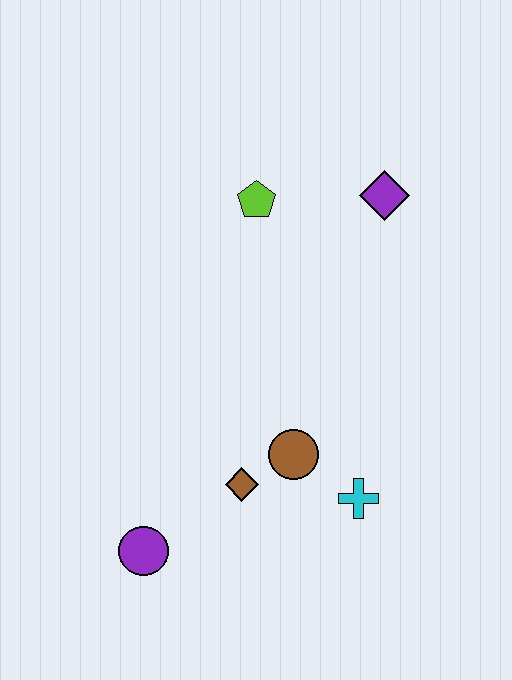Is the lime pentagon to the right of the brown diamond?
Yes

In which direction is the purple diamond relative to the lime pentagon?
The purple diamond is to the right of the lime pentagon.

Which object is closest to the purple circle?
The brown diamond is closest to the purple circle.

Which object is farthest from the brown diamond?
The purple diamond is farthest from the brown diamond.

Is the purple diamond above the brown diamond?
Yes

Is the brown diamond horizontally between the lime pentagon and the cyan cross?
No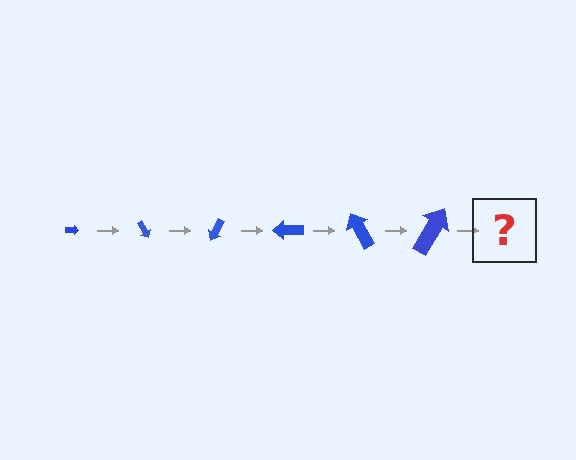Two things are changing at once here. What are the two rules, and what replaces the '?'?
The two rules are that the arrow grows larger each step and it rotates 60 degrees each step. The '?' should be an arrow, larger than the previous one and rotated 360 degrees from the start.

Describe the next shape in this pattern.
It should be an arrow, larger than the previous one and rotated 360 degrees from the start.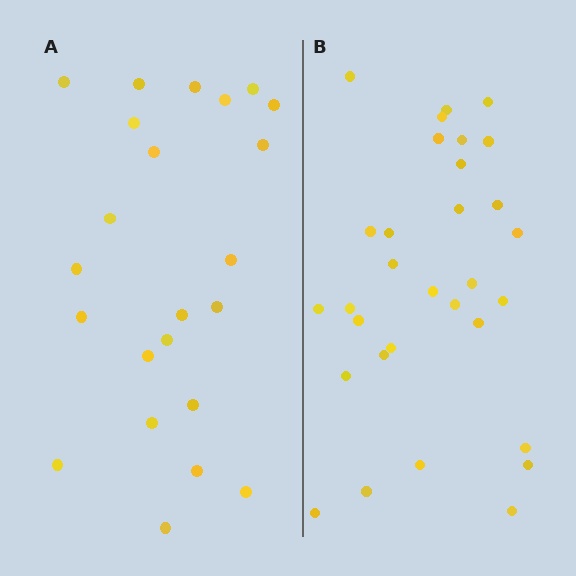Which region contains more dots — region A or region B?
Region B (the right region) has more dots.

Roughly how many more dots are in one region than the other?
Region B has roughly 8 or so more dots than region A.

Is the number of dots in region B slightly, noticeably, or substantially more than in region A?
Region B has noticeably more, but not dramatically so. The ratio is roughly 1.3 to 1.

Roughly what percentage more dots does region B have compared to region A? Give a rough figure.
About 35% more.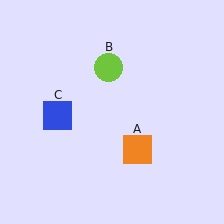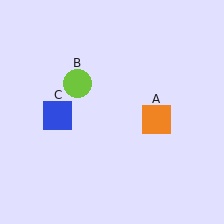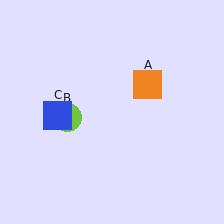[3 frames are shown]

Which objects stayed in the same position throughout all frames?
Blue square (object C) remained stationary.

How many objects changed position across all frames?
2 objects changed position: orange square (object A), lime circle (object B).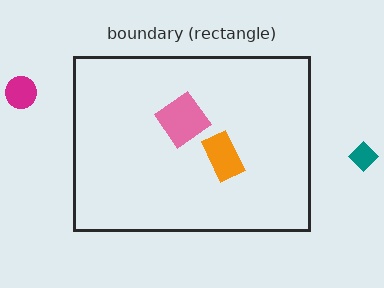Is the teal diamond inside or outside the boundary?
Outside.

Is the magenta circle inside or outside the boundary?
Outside.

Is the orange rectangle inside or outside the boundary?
Inside.